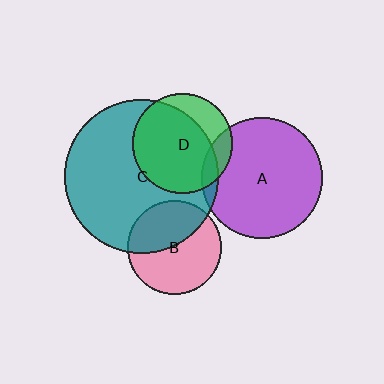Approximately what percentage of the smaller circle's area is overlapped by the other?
Approximately 75%.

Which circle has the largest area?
Circle C (teal).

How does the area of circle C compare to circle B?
Approximately 2.6 times.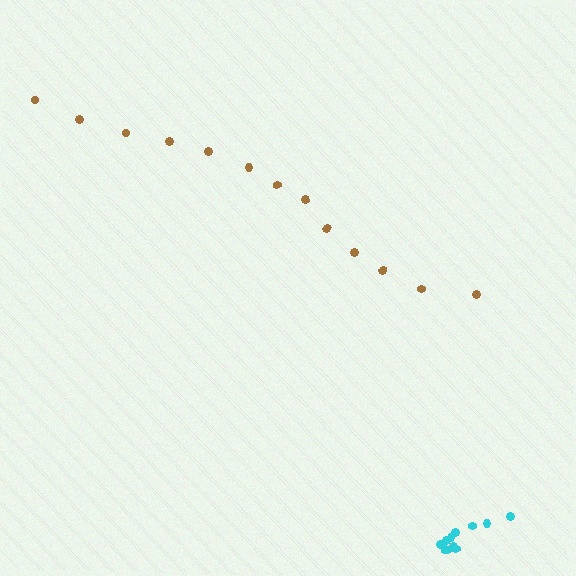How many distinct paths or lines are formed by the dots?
There are 2 distinct paths.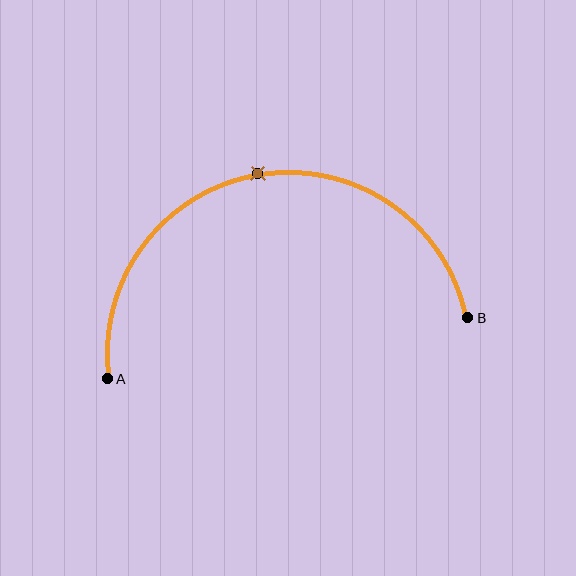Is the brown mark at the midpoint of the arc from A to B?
Yes. The brown mark lies on the arc at equal arc-length from both A and B — it is the arc midpoint.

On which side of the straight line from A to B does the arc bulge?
The arc bulges above the straight line connecting A and B.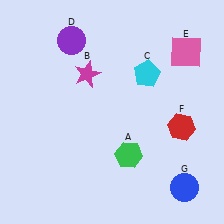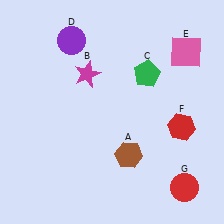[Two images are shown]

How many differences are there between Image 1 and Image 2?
There are 3 differences between the two images.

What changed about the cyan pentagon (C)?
In Image 1, C is cyan. In Image 2, it changed to green.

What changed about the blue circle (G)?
In Image 1, G is blue. In Image 2, it changed to red.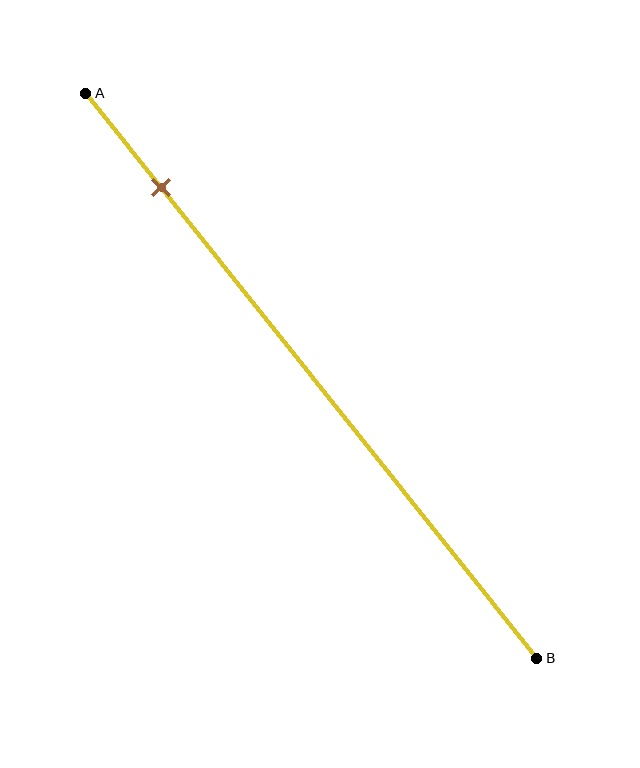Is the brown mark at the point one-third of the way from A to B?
No, the mark is at about 15% from A, not at the 33% one-third point.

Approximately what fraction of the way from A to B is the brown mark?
The brown mark is approximately 15% of the way from A to B.